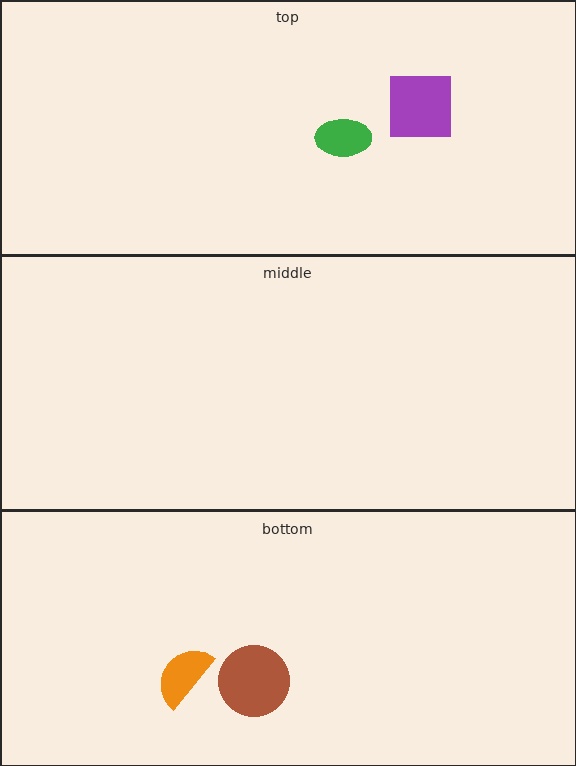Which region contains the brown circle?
The bottom region.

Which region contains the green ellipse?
The top region.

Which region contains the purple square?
The top region.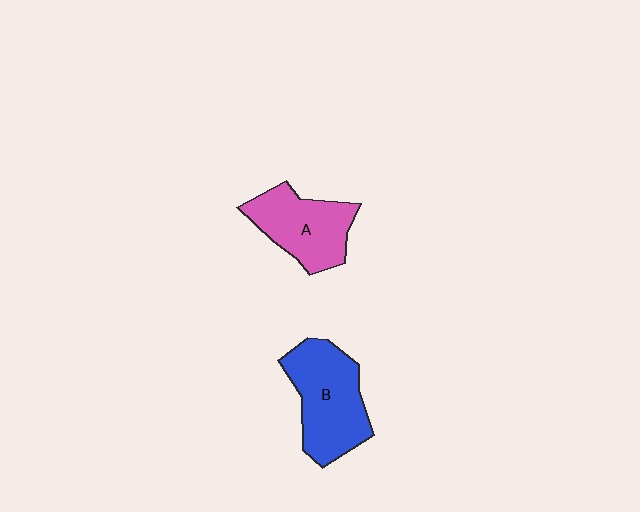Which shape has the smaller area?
Shape A (pink).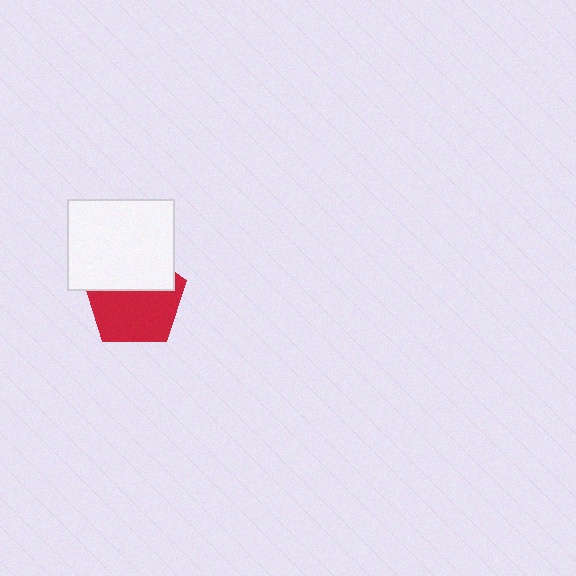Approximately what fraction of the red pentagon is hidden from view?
Roughly 41% of the red pentagon is hidden behind the white rectangle.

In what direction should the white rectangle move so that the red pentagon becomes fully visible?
The white rectangle should move up. That is the shortest direction to clear the overlap and leave the red pentagon fully visible.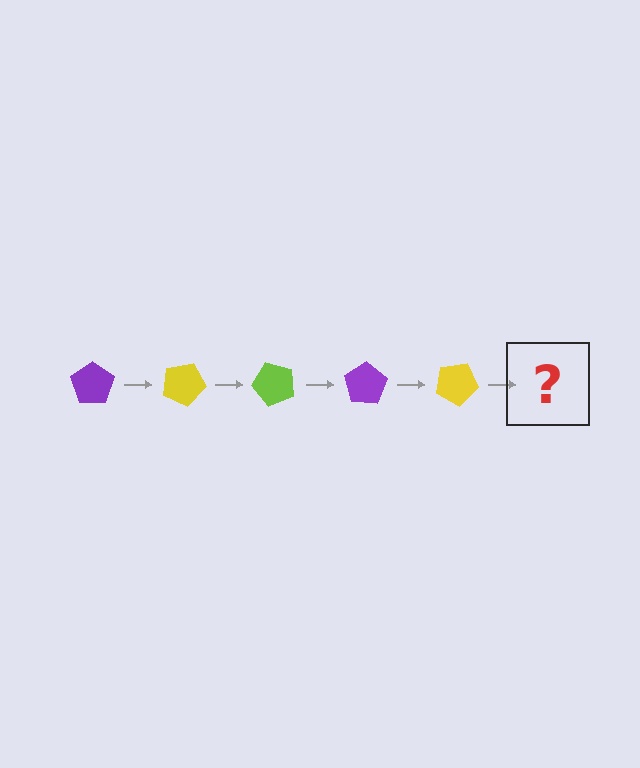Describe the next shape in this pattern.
It should be a lime pentagon, rotated 125 degrees from the start.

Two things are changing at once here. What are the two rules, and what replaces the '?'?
The two rules are that it rotates 25 degrees each step and the color cycles through purple, yellow, and lime. The '?' should be a lime pentagon, rotated 125 degrees from the start.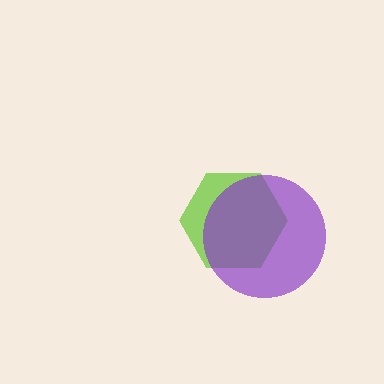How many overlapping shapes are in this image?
There are 2 overlapping shapes in the image.